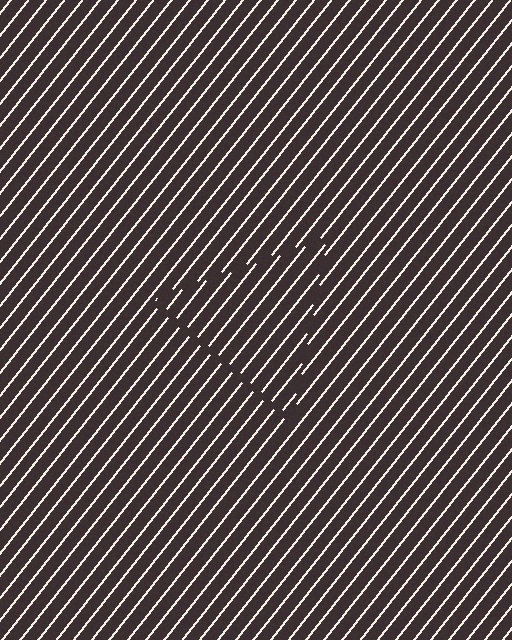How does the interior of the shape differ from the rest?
The interior of the shape contains the same grating, shifted by half a period — the contour is defined by the phase discontinuity where line-ends from the inner and outer gratings abut.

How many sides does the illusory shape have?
3 sides — the line-ends trace a triangle.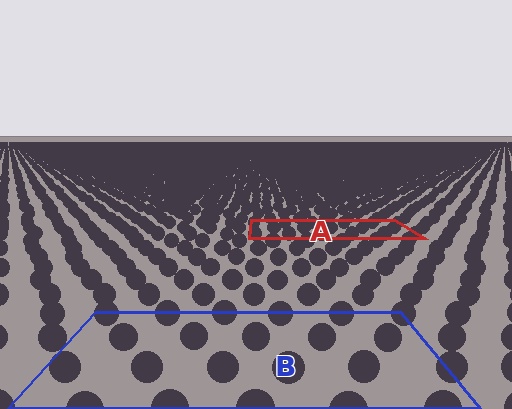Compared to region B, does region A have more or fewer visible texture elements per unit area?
Region A has more texture elements per unit area — they are packed more densely because it is farther away.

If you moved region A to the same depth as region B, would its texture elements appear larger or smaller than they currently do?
They would appear larger. At a closer depth, the same texture elements are projected at a bigger on-screen size.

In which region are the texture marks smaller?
The texture marks are smaller in region A, because it is farther away.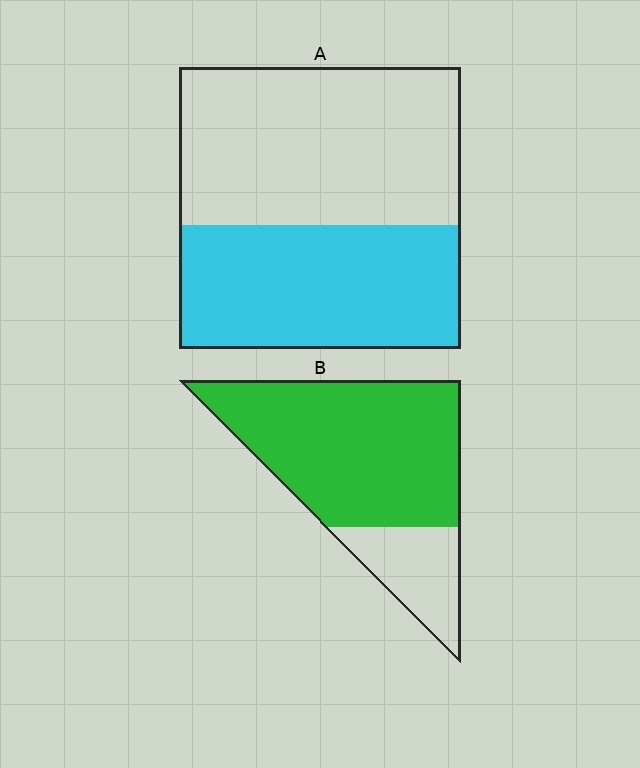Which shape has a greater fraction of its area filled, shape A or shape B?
Shape B.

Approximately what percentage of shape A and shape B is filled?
A is approximately 45% and B is approximately 75%.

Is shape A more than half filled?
No.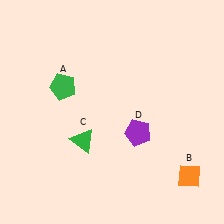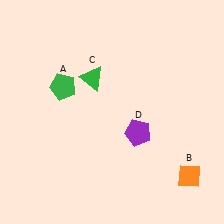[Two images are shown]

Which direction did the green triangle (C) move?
The green triangle (C) moved up.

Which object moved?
The green triangle (C) moved up.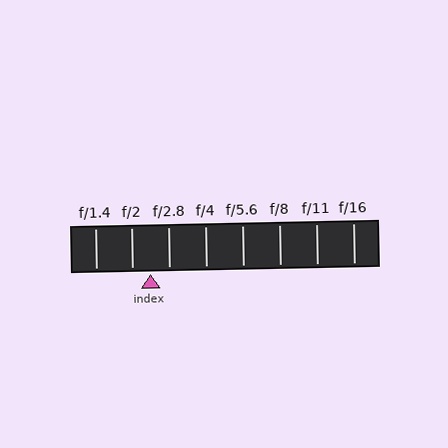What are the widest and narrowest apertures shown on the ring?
The widest aperture shown is f/1.4 and the narrowest is f/16.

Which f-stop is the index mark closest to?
The index mark is closest to f/2.